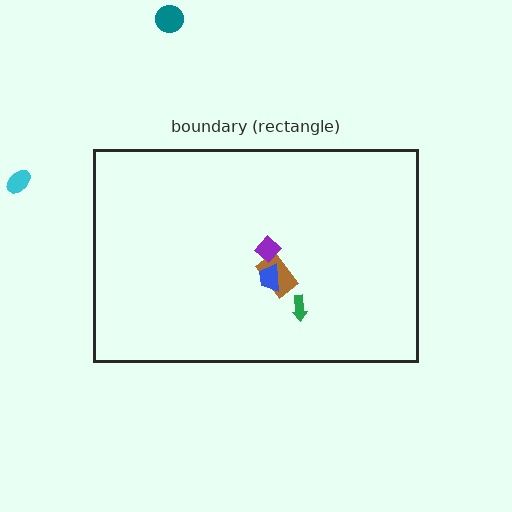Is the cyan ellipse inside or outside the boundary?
Outside.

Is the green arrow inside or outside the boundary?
Inside.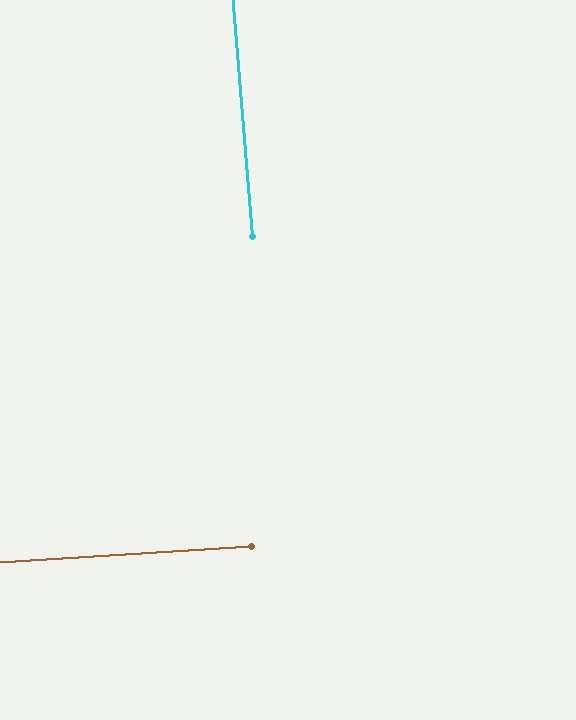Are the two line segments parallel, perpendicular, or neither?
Perpendicular — they meet at approximately 89°.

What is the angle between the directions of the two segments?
Approximately 89 degrees.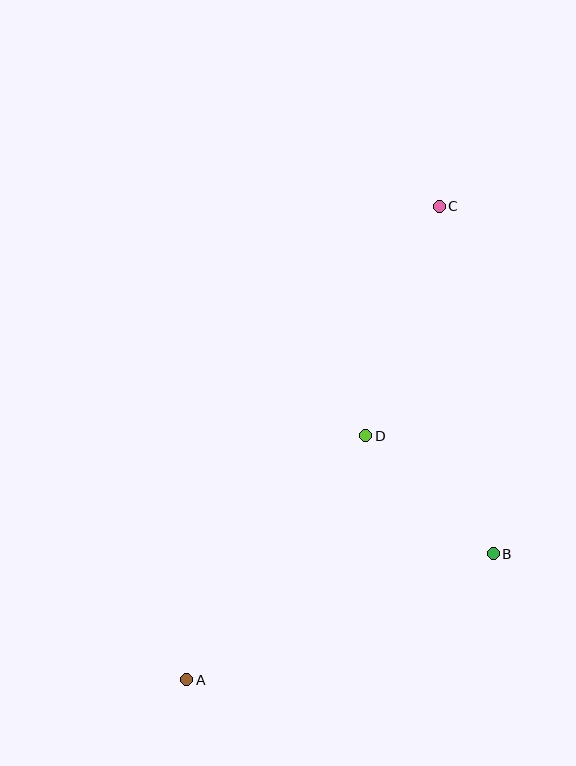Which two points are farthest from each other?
Points A and C are farthest from each other.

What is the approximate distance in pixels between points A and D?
The distance between A and D is approximately 303 pixels.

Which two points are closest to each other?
Points B and D are closest to each other.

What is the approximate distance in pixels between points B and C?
The distance between B and C is approximately 351 pixels.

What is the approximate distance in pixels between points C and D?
The distance between C and D is approximately 241 pixels.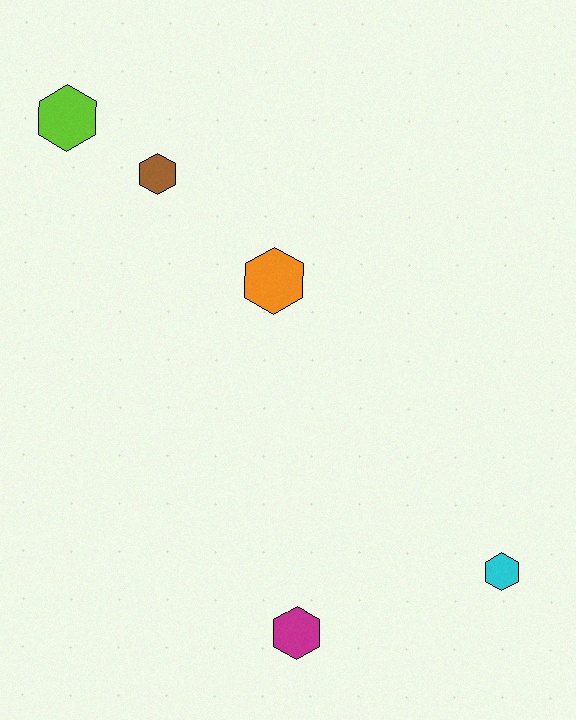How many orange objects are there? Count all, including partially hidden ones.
There is 1 orange object.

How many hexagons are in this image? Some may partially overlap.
There are 5 hexagons.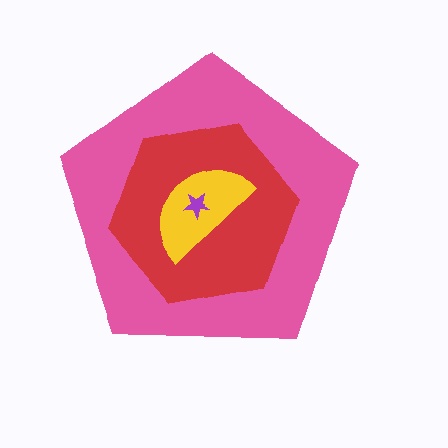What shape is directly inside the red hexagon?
The yellow semicircle.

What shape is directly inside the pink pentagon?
The red hexagon.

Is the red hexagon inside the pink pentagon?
Yes.